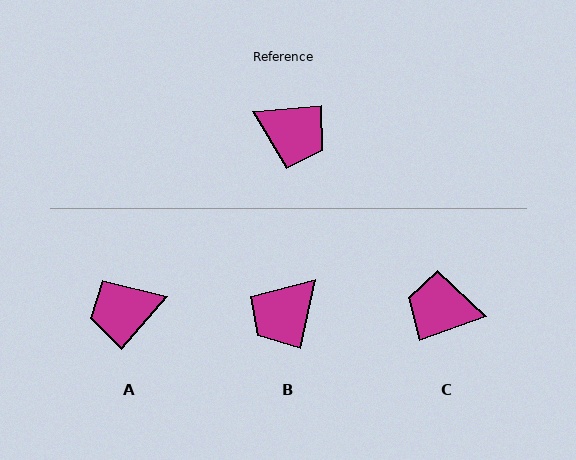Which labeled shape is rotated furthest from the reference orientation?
C, about 165 degrees away.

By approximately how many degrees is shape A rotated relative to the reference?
Approximately 135 degrees clockwise.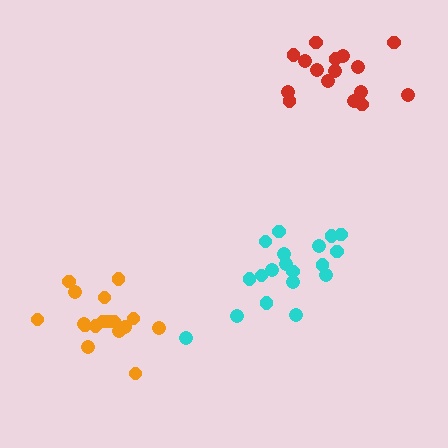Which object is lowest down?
The orange cluster is bottommost.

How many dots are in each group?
Group 1: 19 dots, Group 2: 17 dots, Group 3: 16 dots (52 total).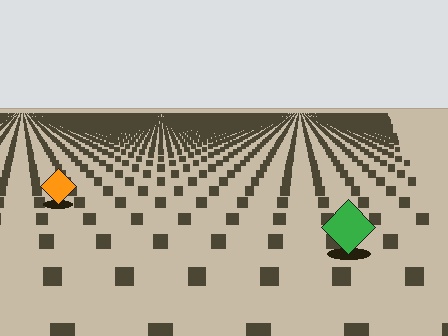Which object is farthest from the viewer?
The orange diamond is farthest from the viewer. It appears smaller and the ground texture around it is denser.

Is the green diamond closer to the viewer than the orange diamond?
Yes. The green diamond is closer — you can tell from the texture gradient: the ground texture is coarser near it.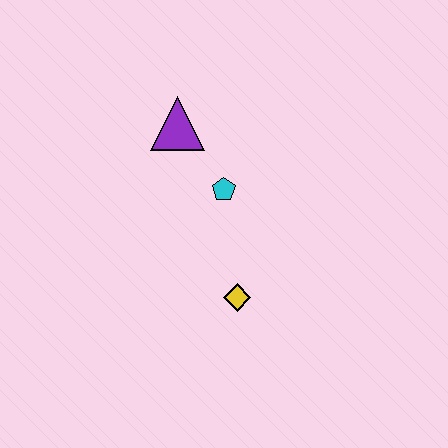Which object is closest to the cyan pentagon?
The purple triangle is closest to the cyan pentagon.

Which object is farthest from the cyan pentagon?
The yellow diamond is farthest from the cyan pentagon.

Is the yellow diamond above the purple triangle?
No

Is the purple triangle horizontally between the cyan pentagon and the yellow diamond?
No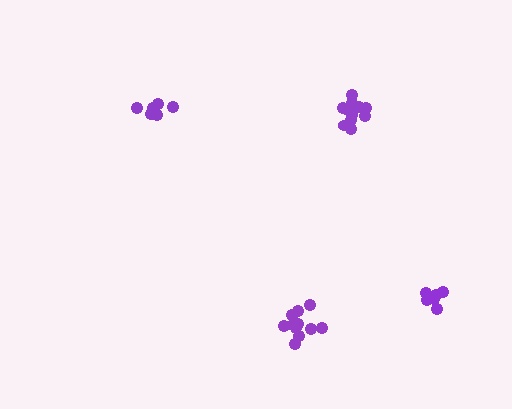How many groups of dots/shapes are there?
There are 4 groups.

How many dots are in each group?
Group 1: 11 dots, Group 2: 12 dots, Group 3: 7 dots, Group 4: 6 dots (36 total).